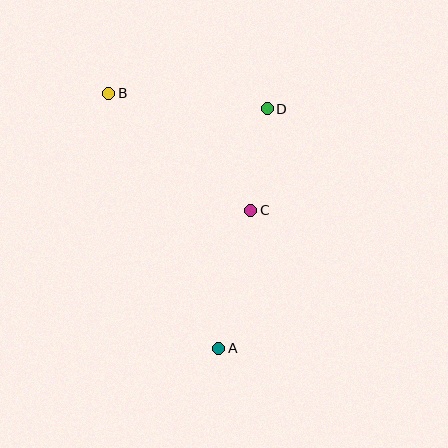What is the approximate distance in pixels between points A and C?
The distance between A and C is approximately 142 pixels.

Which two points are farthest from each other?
Points A and B are farthest from each other.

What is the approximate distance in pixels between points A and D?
The distance between A and D is approximately 244 pixels.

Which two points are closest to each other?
Points C and D are closest to each other.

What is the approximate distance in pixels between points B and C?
The distance between B and C is approximately 184 pixels.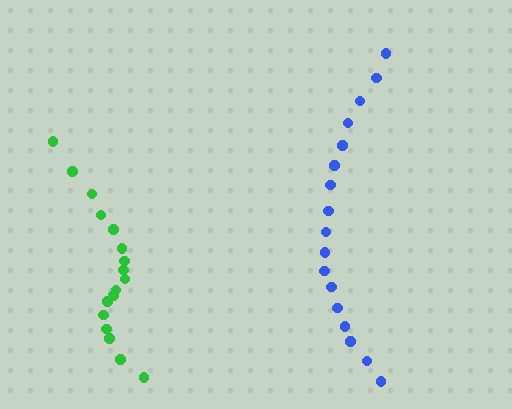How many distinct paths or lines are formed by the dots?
There are 2 distinct paths.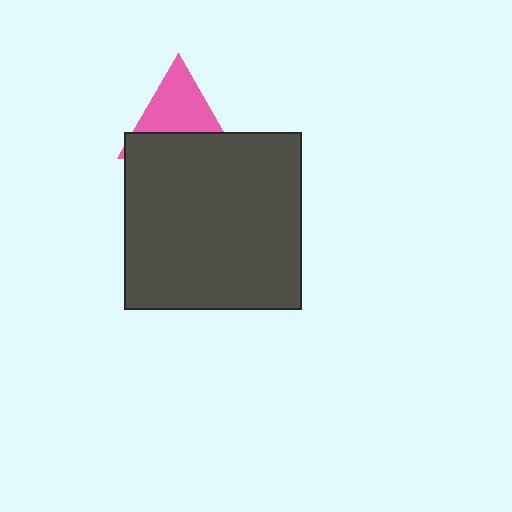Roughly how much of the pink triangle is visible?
About half of it is visible (roughly 55%).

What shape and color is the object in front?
The object in front is a dark gray square.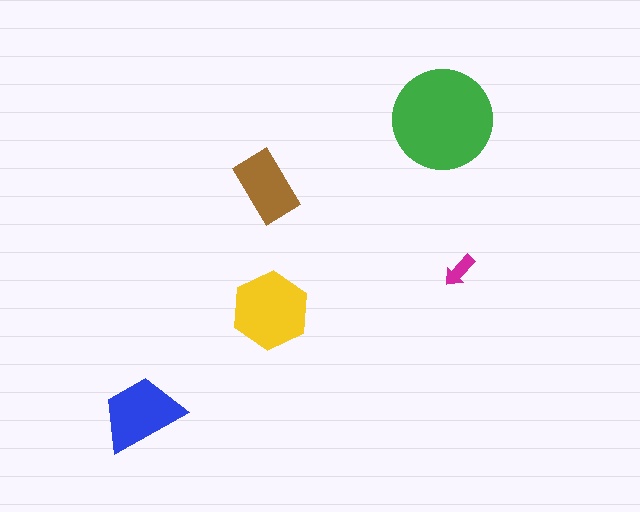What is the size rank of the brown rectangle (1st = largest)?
4th.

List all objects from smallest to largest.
The magenta arrow, the brown rectangle, the blue trapezoid, the yellow hexagon, the green circle.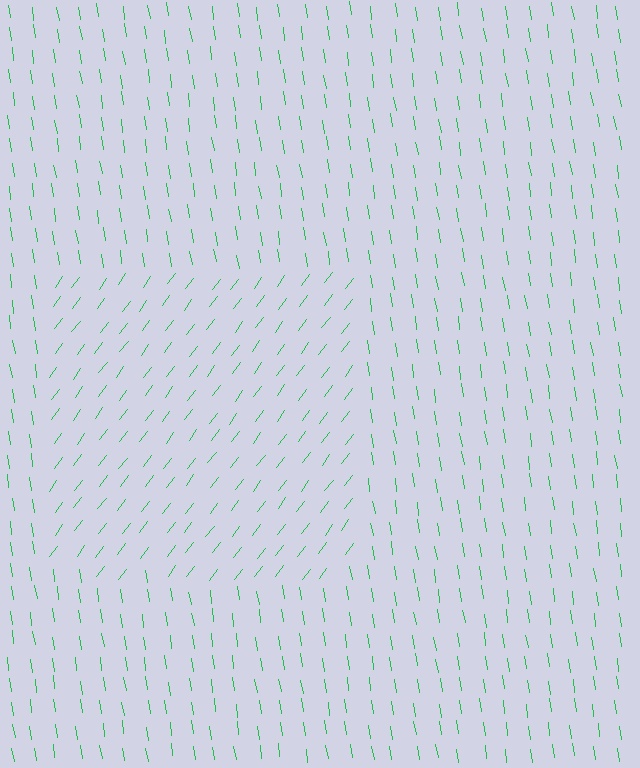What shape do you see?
I see a rectangle.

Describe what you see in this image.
The image is filled with small green line segments. A rectangle region in the image has lines oriented differently from the surrounding lines, creating a visible texture boundary.